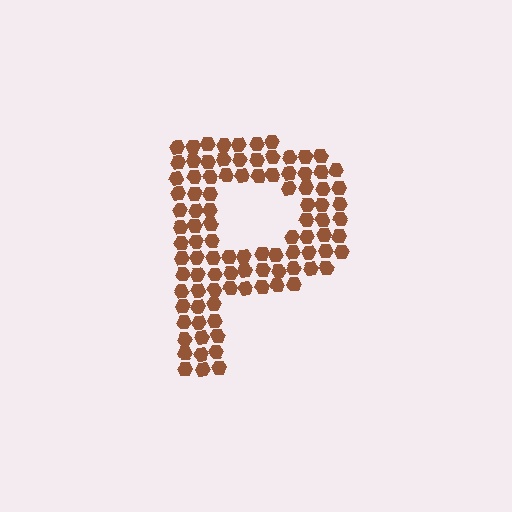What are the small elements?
The small elements are hexagons.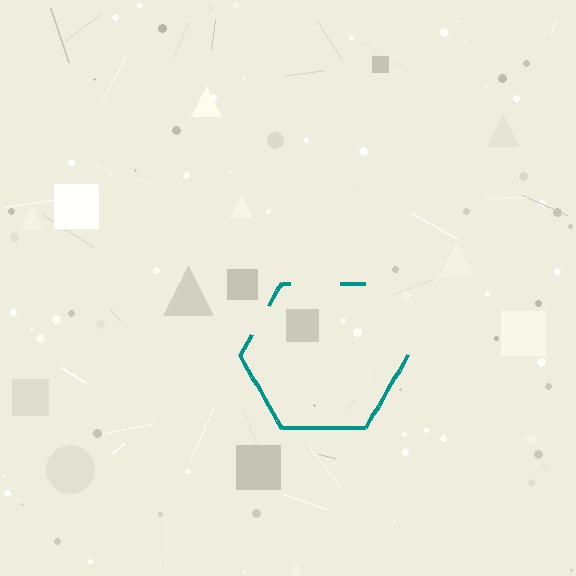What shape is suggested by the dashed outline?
The dashed outline suggests a hexagon.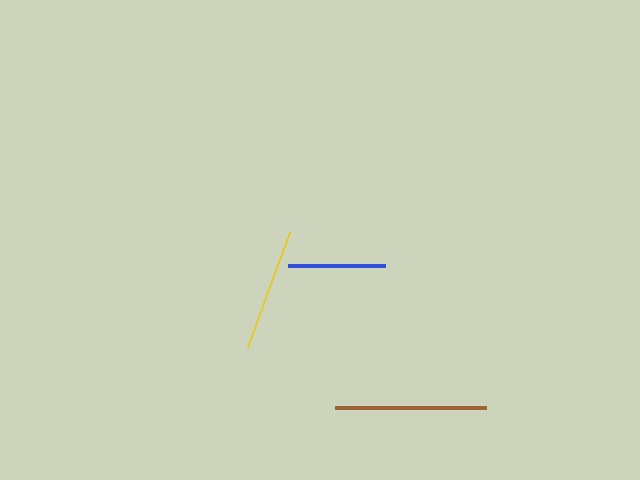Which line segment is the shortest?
The blue line is the shortest at approximately 98 pixels.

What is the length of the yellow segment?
The yellow segment is approximately 123 pixels long.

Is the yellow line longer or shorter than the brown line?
The brown line is longer than the yellow line.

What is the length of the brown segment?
The brown segment is approximately 151 pixels long.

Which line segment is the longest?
The brown line is the longest at approximately 151 pixels.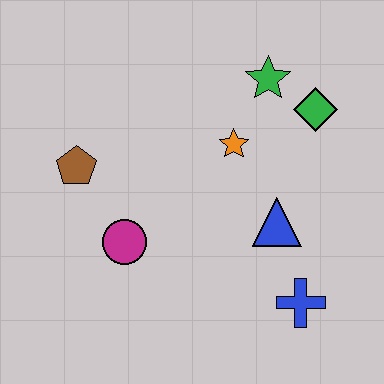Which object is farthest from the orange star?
The blue cross is farthest from the orange star.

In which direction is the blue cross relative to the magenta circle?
The blue cross is to the right of the magenta circle.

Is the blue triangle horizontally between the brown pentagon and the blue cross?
Yes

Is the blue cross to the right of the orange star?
Yes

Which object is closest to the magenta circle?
The brown pentagon is closest to the magenta circle.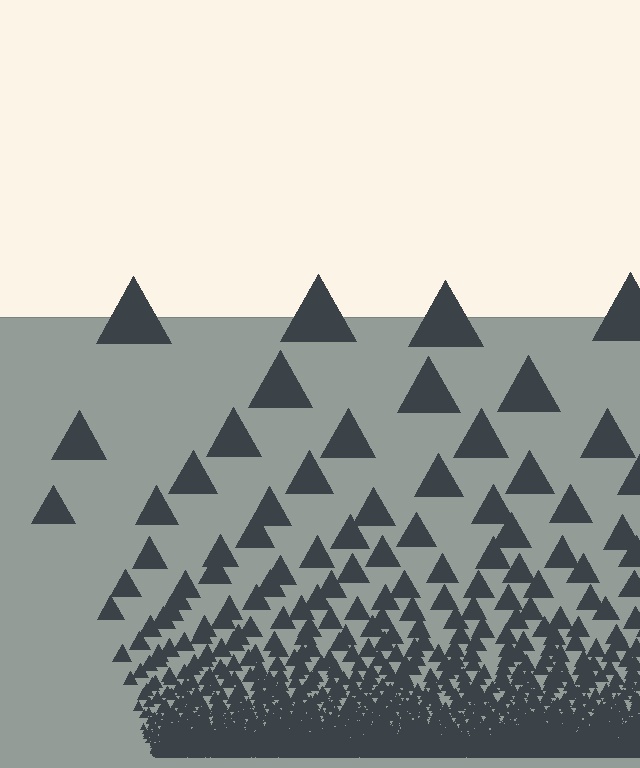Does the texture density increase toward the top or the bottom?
Density increases toward the bottom.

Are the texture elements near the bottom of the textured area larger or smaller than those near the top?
Smaller. The gradient is inverted — elements near the bottom are smaller and denser.